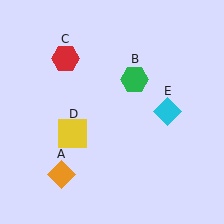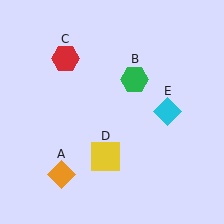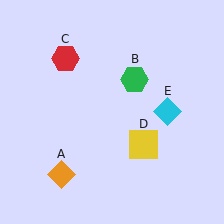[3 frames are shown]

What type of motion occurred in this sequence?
The yellow square (object D) rotated counterclockwise around the center of the scene.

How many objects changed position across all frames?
1 object changed position: yellow square (object D).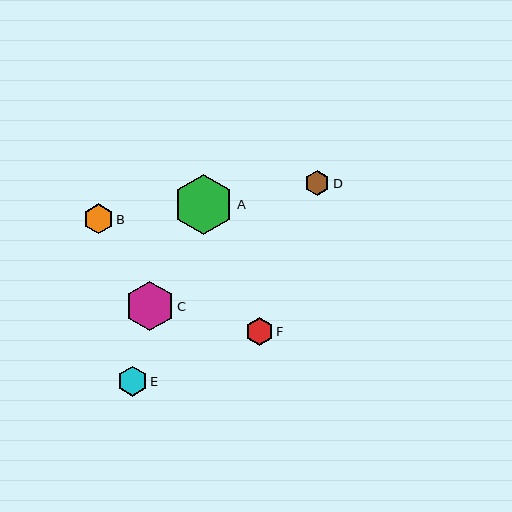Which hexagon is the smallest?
Hexagon D is the smallest with a size of approximately 25 pixels.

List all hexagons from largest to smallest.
From largest to smallest: A, C, E, B, F, D.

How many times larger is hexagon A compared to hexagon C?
Hexagon A is approximately 1.2 times the size of hexagon C.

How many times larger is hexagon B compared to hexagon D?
Hexagon B is approximately 1.2 times the size of hexagon D.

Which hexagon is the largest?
Hexagon A is the largest with a size of approximately 60 pixels.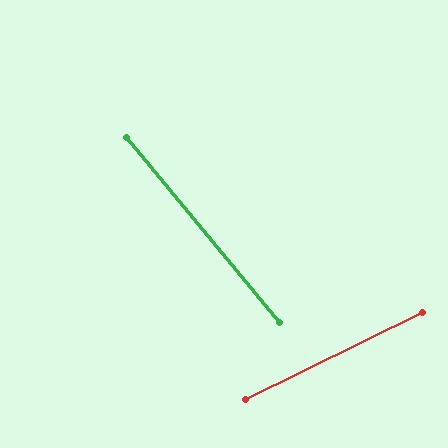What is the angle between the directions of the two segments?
Approximately 77 degrees.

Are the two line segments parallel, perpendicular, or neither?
Neither parallel nor perpendicular — they differ by about 77°.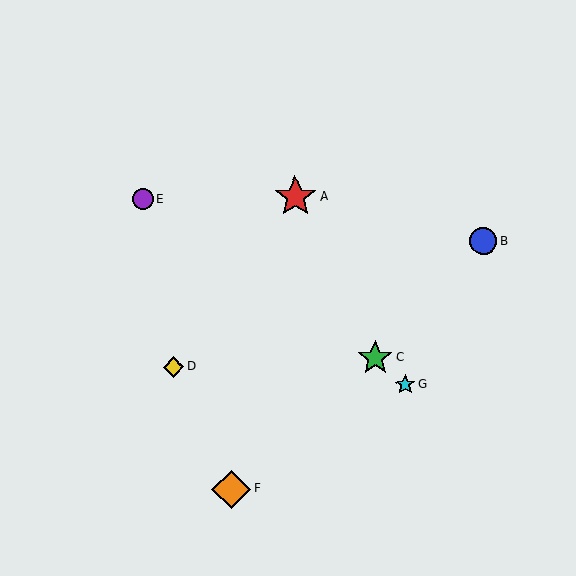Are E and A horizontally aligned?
Yes, both are at y≈199.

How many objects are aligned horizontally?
2 objects (A, E) are aligned horizontally.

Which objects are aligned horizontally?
Objects A, E are aligned horizontally.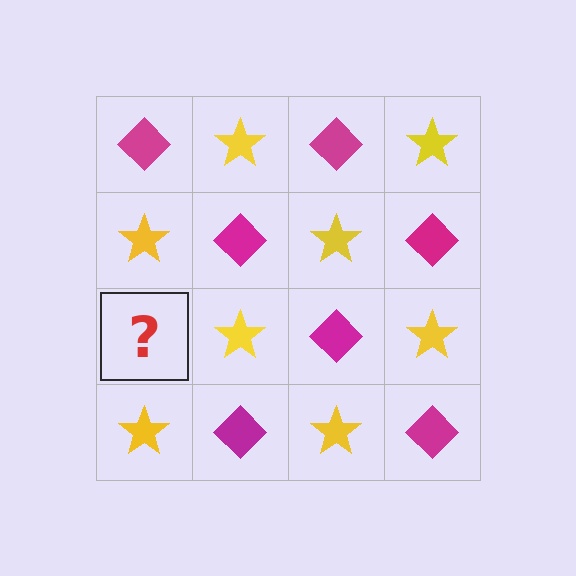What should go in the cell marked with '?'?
The missing cell should contain a magenta diamond.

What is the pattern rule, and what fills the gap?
The rule is that it alternates magenta diamond and yellow star in a checkerboard pattern. The gap should be filled with a magenta diamond.